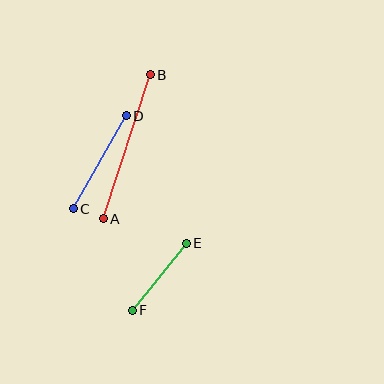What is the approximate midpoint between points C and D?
The midpoint is at approximately (100, 162) pixels.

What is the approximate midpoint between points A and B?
The midpoint is at approximately (127, 147) pixels.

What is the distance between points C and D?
The distance is approximately 107 pixels.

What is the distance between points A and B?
The distance is approximately 152 pixels.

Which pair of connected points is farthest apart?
Points A and B are farthest apart.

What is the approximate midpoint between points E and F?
The midpoint is at approximately (159, 277) pixels.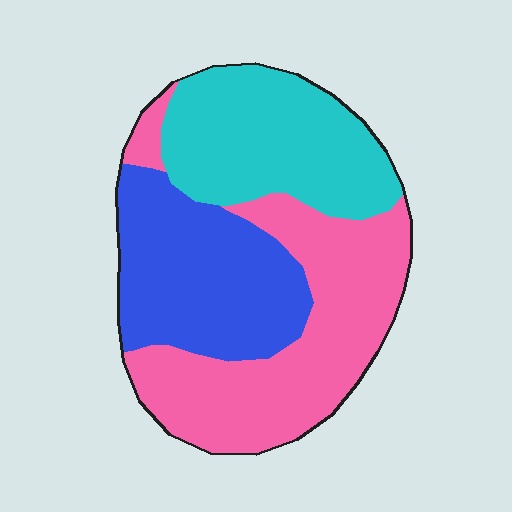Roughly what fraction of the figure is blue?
Blue covers roughly 30% of the figure.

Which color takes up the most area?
Pink, at roughly 40%.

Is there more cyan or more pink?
Pink.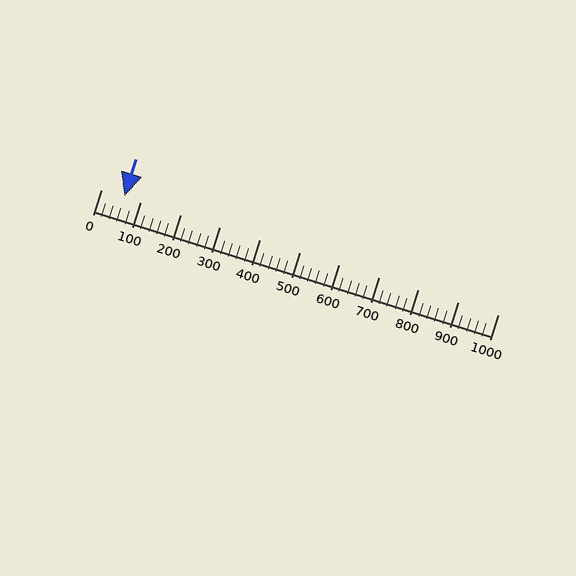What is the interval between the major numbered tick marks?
The major tick marks are spaced 100 units apart.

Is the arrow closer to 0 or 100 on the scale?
The arrow is closer to 100.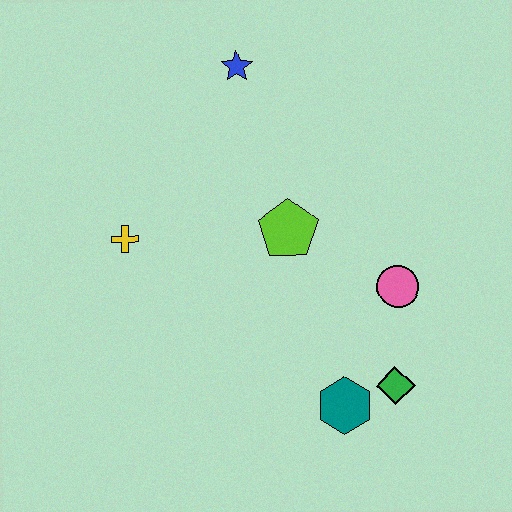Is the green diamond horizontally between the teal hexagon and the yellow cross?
No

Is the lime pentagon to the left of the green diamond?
Yes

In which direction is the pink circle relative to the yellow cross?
The pink circle is to the right of the yellow cross.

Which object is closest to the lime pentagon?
The pink circle is closest to the lime pentagon.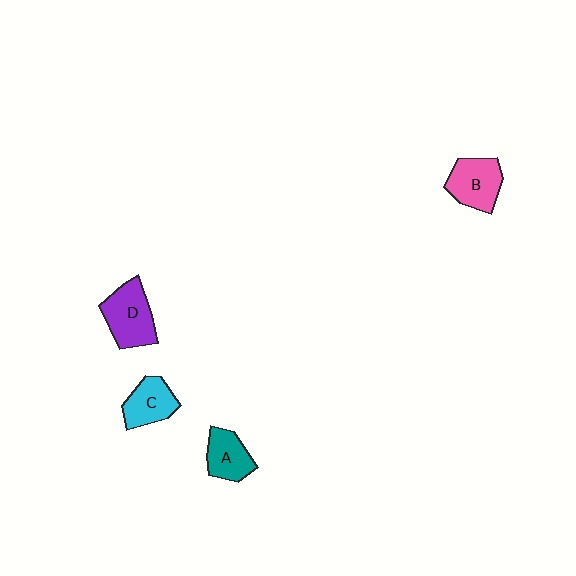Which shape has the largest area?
Shape D (purple).